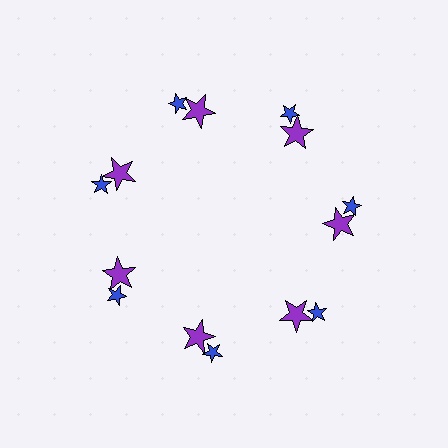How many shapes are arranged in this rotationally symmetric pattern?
There are 14 shapes, arranged in 7 groups of 2.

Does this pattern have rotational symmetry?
Yes, this pattern has 7-fold rotational symmetry. It looks the same after rotating 51 degrees around the center.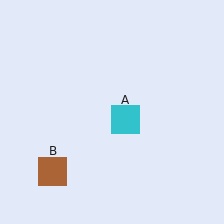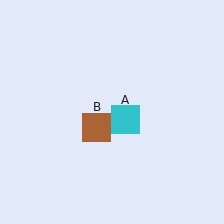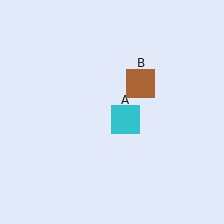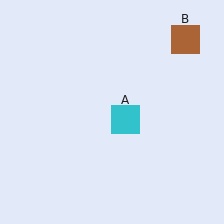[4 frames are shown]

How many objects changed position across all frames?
1 object changed position: brown square (object B).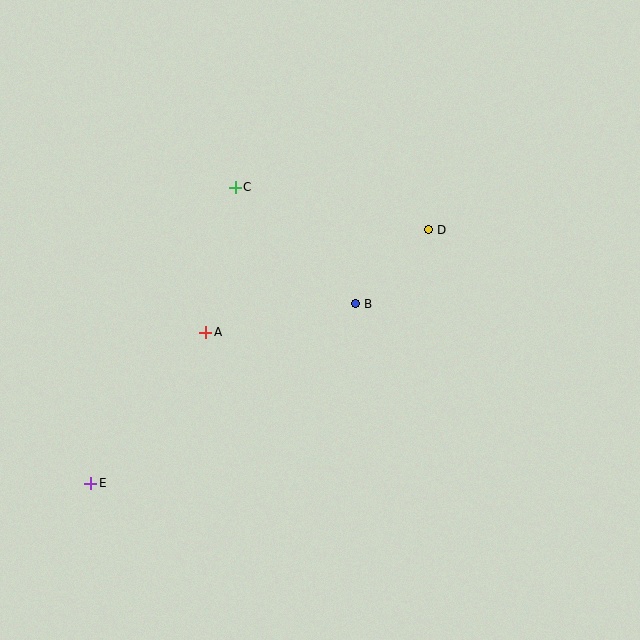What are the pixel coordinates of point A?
Point A is at (206, 332).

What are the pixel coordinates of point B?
Point B is at (356, 304).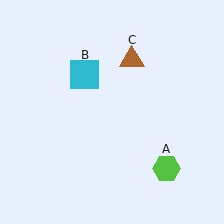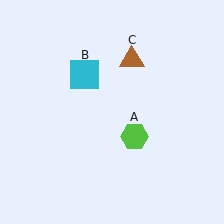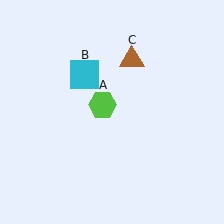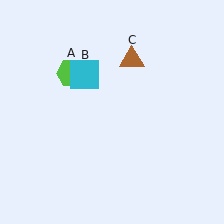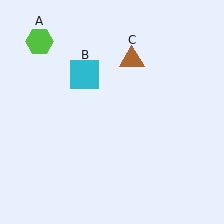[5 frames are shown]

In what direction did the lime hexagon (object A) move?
The lime hexagon (object A) moved up and to the left.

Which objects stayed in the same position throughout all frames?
Cyan square (object B) and brown triangle (object C) remained stationary.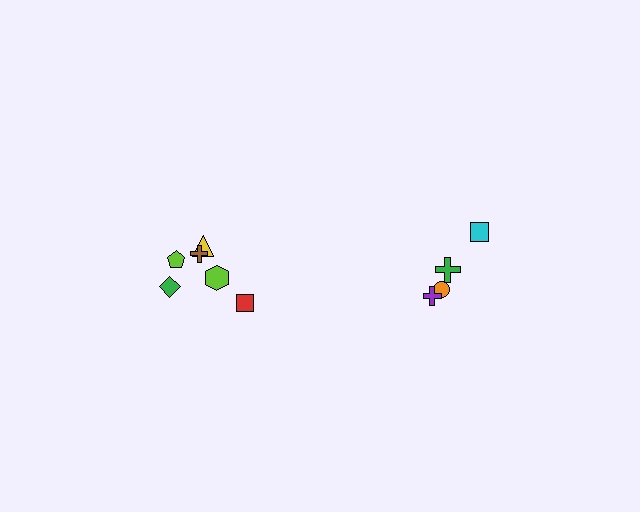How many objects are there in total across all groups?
There are 10 objects.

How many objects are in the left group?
There are 6 objects.